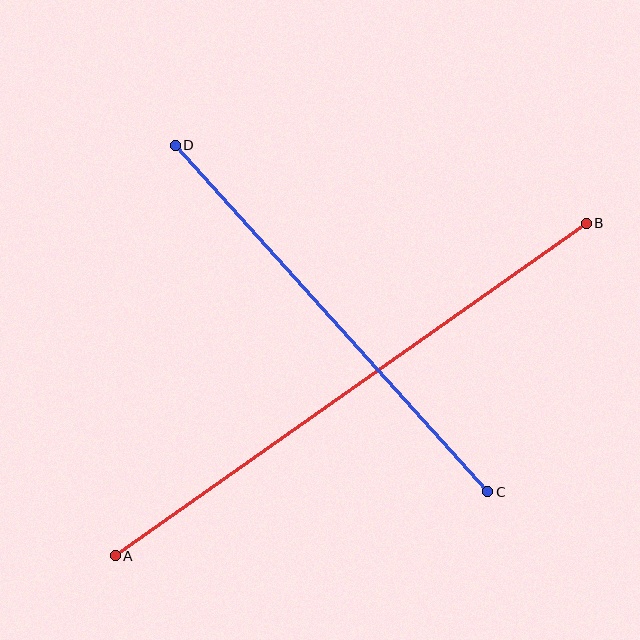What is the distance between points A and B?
The distance is approximately 576 pixels.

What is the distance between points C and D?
The distance is approximately 467 pixels.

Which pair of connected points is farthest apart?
Points A and B are farthest apart.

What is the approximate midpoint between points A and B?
The midpoint is at approximately (351, 390) pixels.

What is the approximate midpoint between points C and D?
The midpoint is at approximately (331, 319) pixels.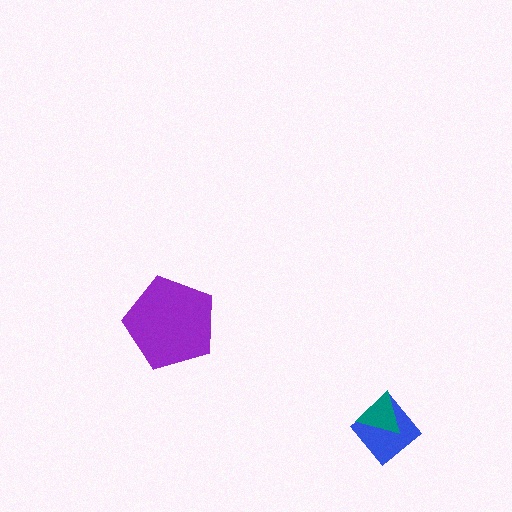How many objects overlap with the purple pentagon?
0 objects overlap with the purple pentagon.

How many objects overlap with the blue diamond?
1 object overlaps with the blue diamond.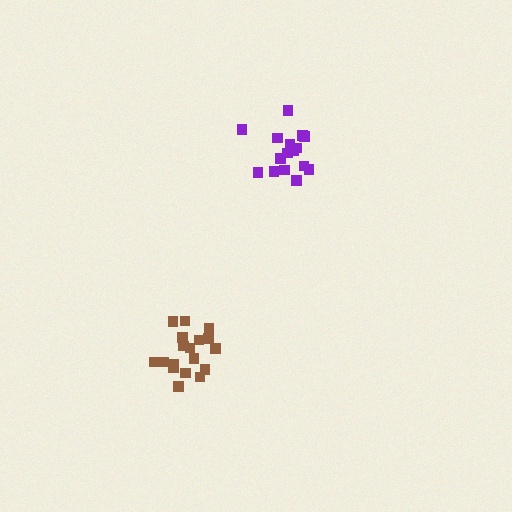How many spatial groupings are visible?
There are 2 spatial groupings.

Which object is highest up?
The purple cluster is topmost.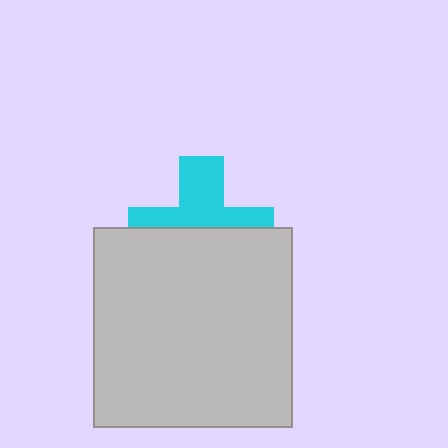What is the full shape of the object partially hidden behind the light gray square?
The partially hidden object is a cyan cross.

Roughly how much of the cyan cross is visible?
About half of it is visible (roughly 48%).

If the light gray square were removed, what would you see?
You would see the complete cyan cross.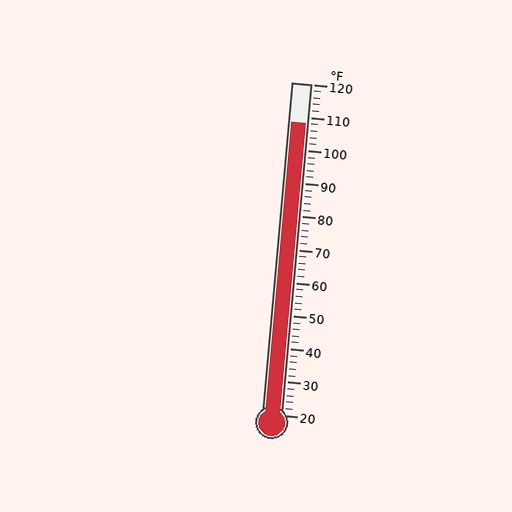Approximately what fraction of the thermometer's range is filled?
The thermometer is filled to approximately 90% of its range.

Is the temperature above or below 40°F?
The temperature is above 40°F.